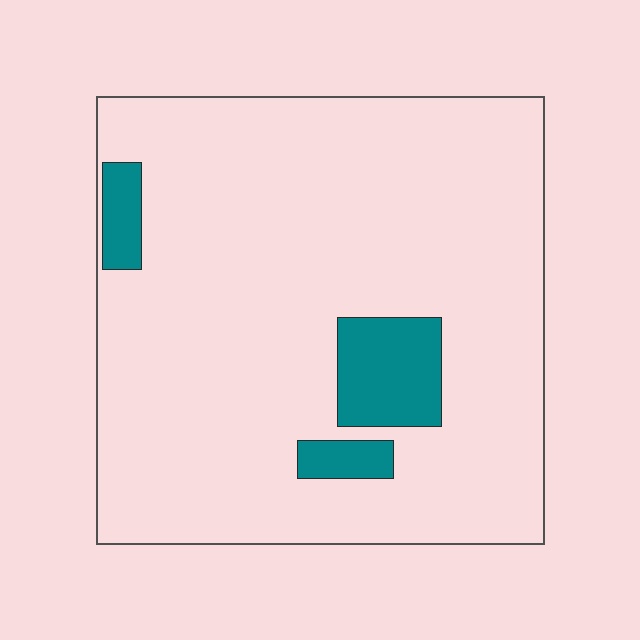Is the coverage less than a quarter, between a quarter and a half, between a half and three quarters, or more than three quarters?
Less than a quarter.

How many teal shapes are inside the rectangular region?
3.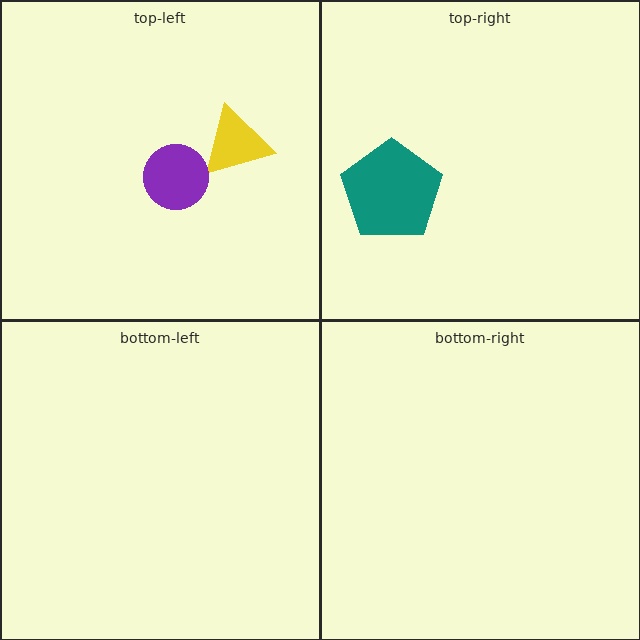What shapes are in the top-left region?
The yellow triangle, the purple circle.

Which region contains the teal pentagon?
The top-right region.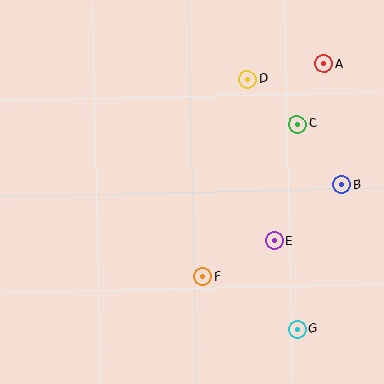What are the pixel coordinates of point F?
Point F is at (203, 277).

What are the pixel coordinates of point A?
Point A is at (324, 64).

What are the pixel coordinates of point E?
Point E is at (275, 241).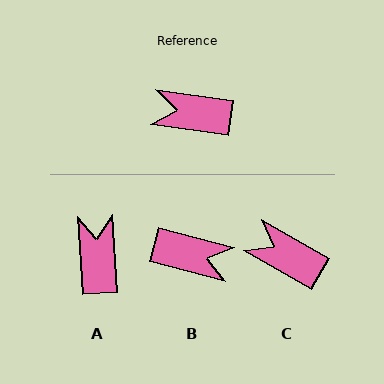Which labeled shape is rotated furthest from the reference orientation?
B, about 173 degrees away.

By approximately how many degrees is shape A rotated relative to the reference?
Approximately 78 degrees clockwise.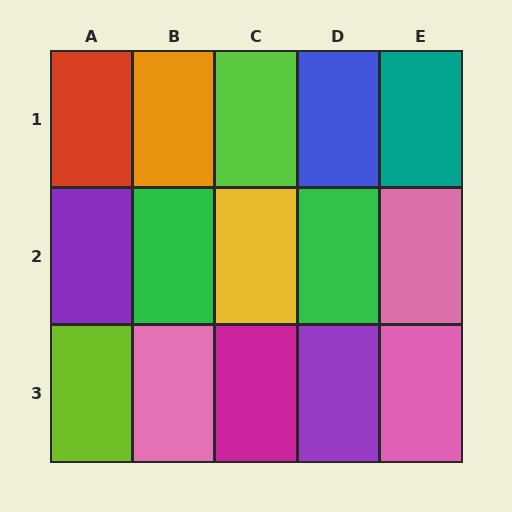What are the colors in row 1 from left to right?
Red, orange, lime, blue, teal.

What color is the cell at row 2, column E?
Pink.